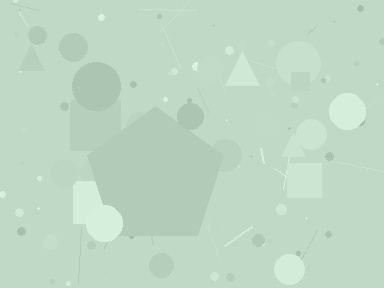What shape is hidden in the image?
A pentagon is hidden in the image.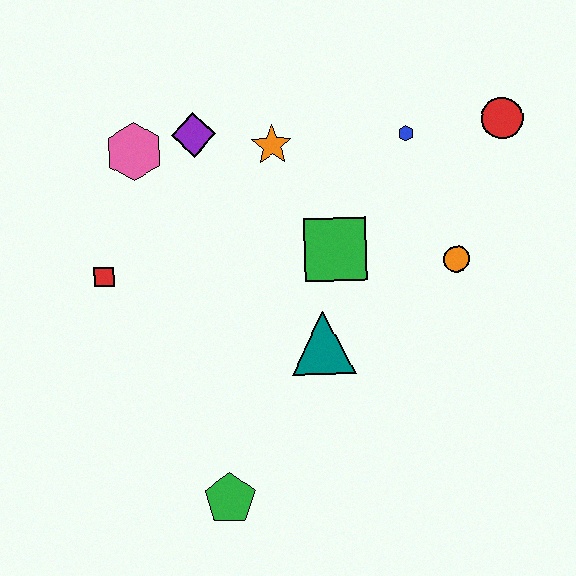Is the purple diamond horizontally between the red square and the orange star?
Yes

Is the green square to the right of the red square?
Yes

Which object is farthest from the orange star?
The green pentagon is farthest from the orange star.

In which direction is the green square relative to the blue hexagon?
The green square is below the blue hexagon.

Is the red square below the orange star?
Yes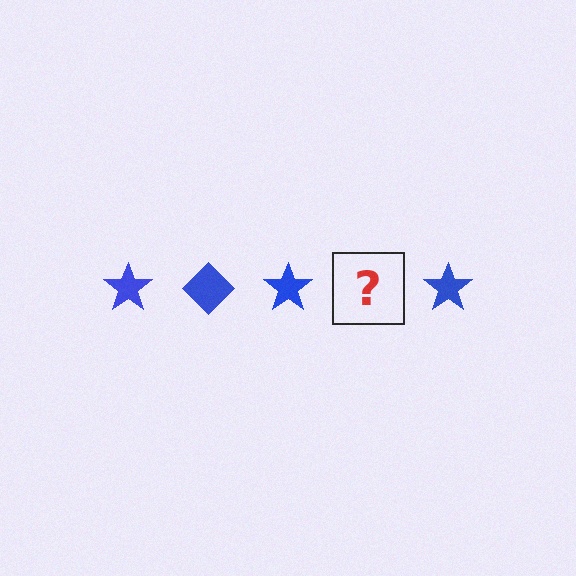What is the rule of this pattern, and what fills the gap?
The rule is that the pattern cycles through star, diamond shapes in blue. The gap should be filled with a blue diamond.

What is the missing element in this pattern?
The missing element is a blue diamond.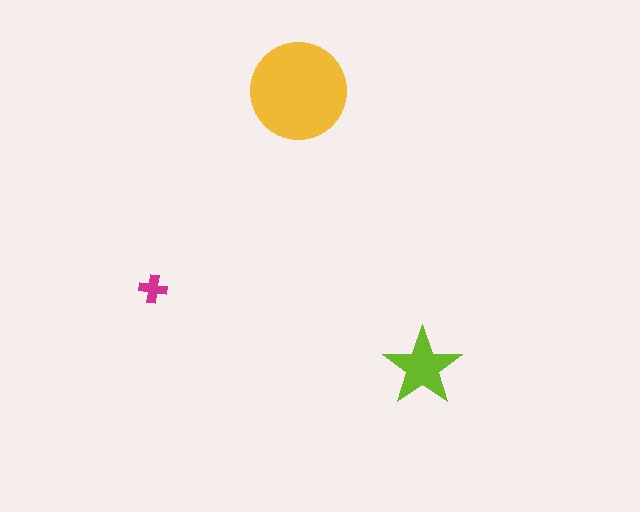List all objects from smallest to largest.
The magenta cross, the lime star, the yellow circle.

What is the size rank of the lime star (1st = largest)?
2nd.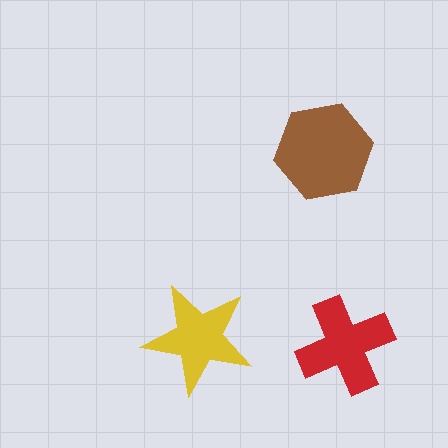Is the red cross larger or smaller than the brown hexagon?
Smaller.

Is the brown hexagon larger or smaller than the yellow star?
Larger.